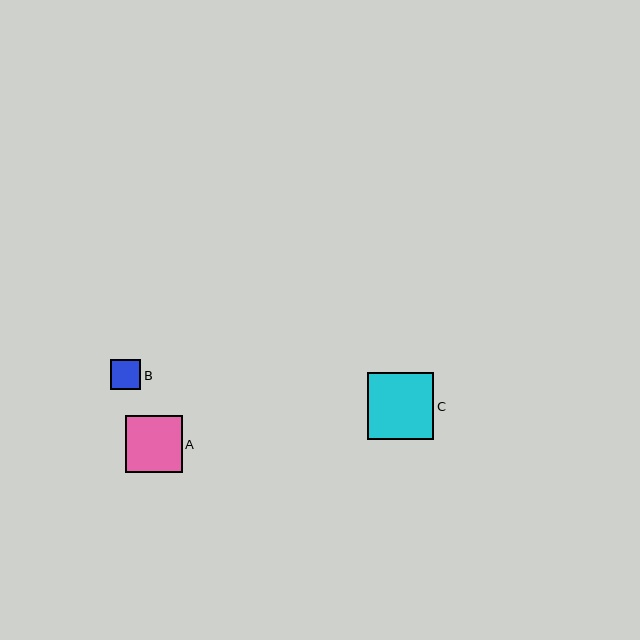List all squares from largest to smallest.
From largest to smallest: C, A, B.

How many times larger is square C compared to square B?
Square C is approximately 2.2 times the size of square B.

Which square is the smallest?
Square B is the smallest with a size of approximately 30 pixels.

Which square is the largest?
Square C is the largest with a size of approximately 66 pixels.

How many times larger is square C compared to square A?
Square C is approximately 1.2 times the size of square A.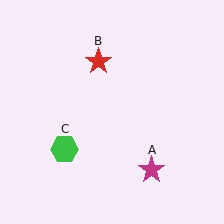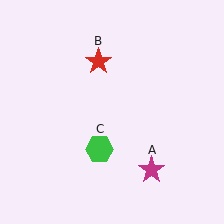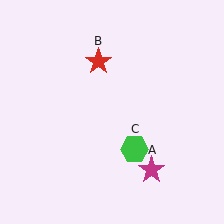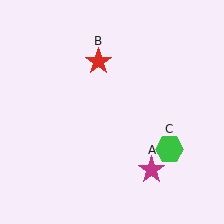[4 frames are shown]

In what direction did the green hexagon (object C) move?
The green hexagon (object C) moved right.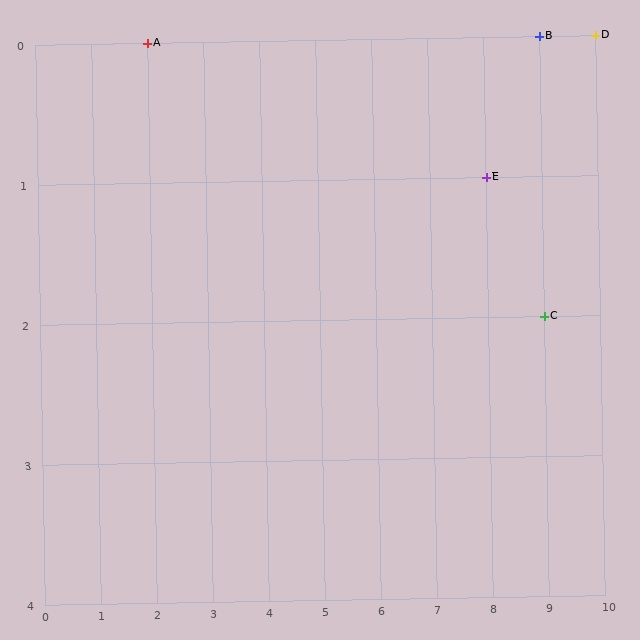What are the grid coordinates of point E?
Point E is at grid coordinates (8, 1).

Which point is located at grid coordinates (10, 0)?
Point D is at (10, 0).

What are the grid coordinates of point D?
Point D is at grid coordinates (10, 0).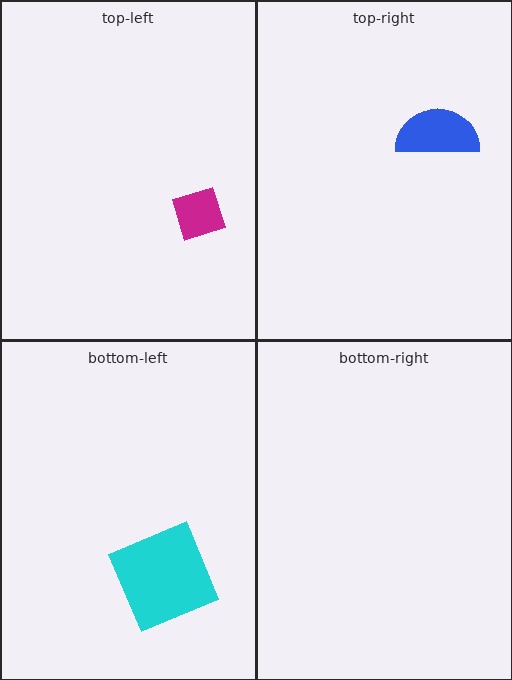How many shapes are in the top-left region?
1.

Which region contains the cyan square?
The bottom-left region.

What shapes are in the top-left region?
The magenta diamond.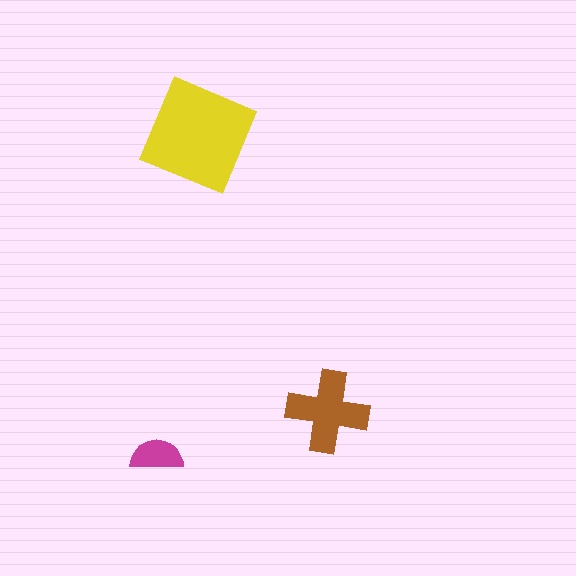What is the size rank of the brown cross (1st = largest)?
2nd.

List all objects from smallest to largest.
The magenta semicircle, the brown cross, the yellow square.